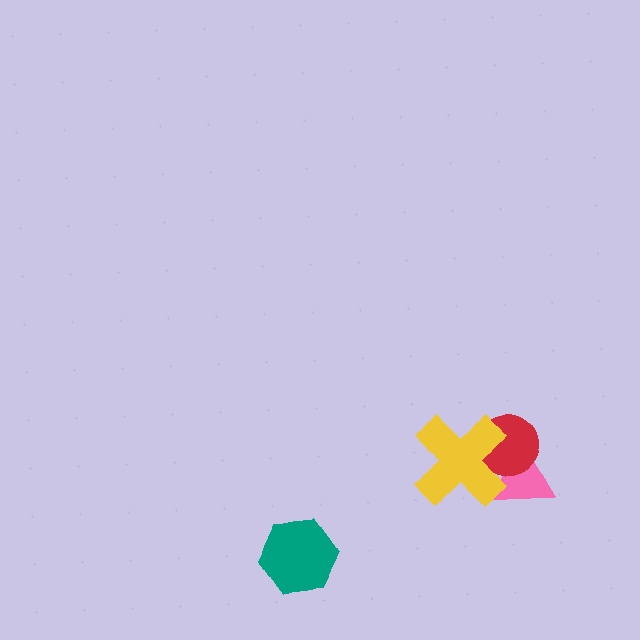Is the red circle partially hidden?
Yes, it is partially covered by another shape.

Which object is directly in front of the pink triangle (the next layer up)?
The red circle is directly in front of the pink triangle.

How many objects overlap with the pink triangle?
2 objects overlap with the pink triangle.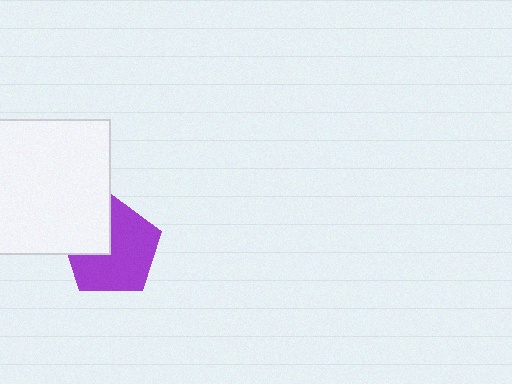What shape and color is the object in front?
The object in front is a white square.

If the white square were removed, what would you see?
You would see the complete purple pentagon.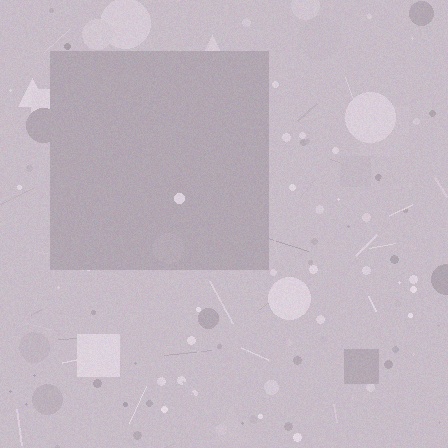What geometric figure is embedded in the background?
A square is embedded in the background.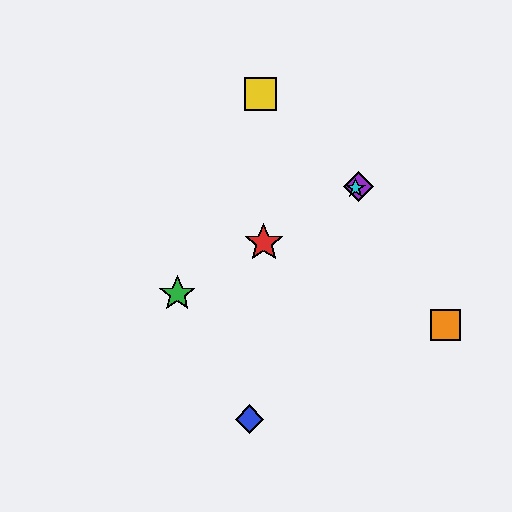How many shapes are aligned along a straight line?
4 shapes (the red star, the green star, the purple diamond, the cyan star) are aligned along a straight line.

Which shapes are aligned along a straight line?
The red star, the green star, the purple diamond, the cyan star are aligned along a straight line.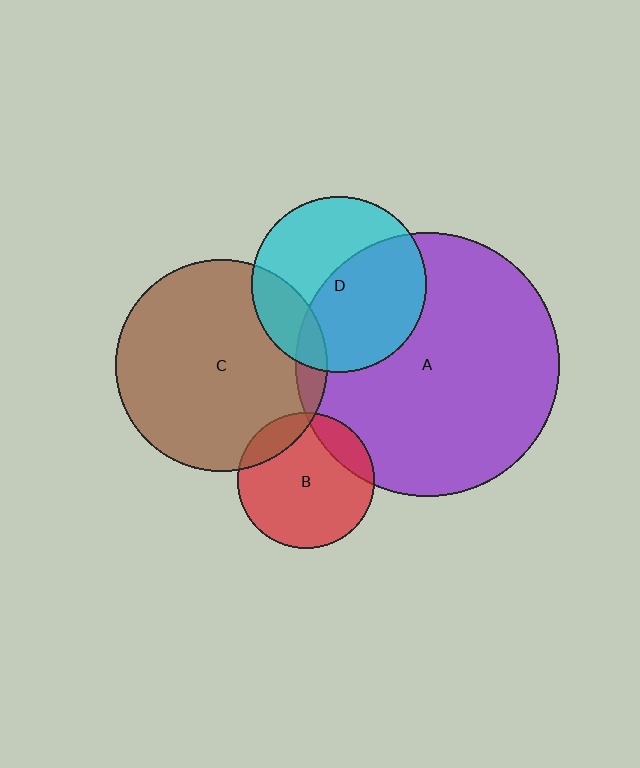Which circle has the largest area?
Circle A (purple).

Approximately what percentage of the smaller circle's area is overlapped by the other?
Approximately 15%.